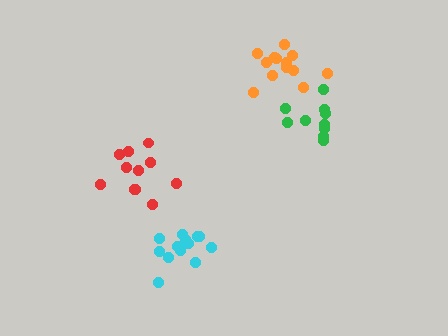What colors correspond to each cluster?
The clusters are colored: green, orange, red, cyan.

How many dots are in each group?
Group 1: 10 dots, Group 2: 13 dots, Group 3: 11 dots, Group 4: 13 dots (47 total).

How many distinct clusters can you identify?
There are 4 distinct clusters.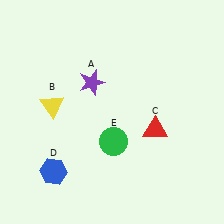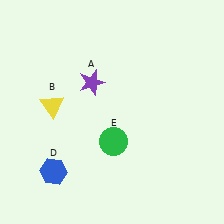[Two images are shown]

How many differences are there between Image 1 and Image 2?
There is 1 difference between the two images.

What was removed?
The red triangle (C) was removed in Image 2.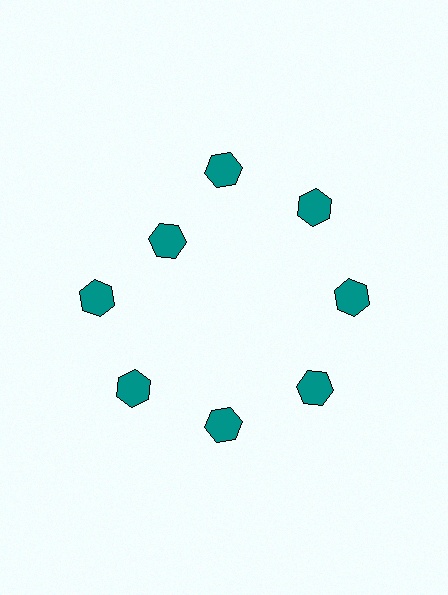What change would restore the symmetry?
The symmetry would be restored by moving it outward, back onto the ring so that all 8 hexagons sit at equal angles and equal distance from the center.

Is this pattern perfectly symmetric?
No. The 8 teal hexagons are arranged in a ring, but one element near the 10 o'clock position is pulled inward toward the center, breaking the 8-fold rotational symmetry.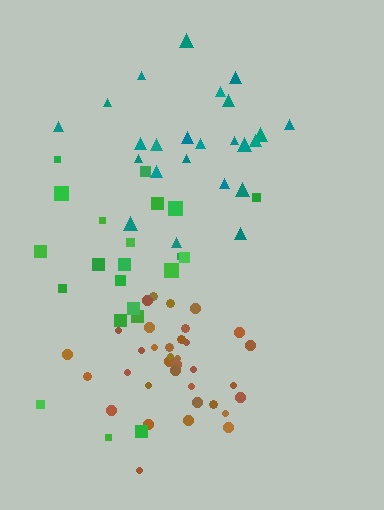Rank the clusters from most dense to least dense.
brown, green, teal.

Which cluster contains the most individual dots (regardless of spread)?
Brown (35).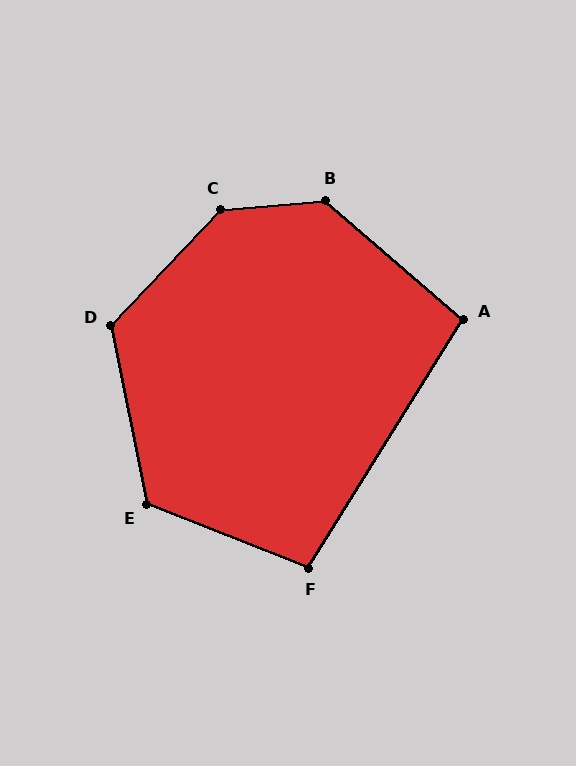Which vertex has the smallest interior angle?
A, at approximately 99 degrees.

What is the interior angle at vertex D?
Approximately 125 degrees (obtuse).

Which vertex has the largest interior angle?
C, at approximately 138 degrees.